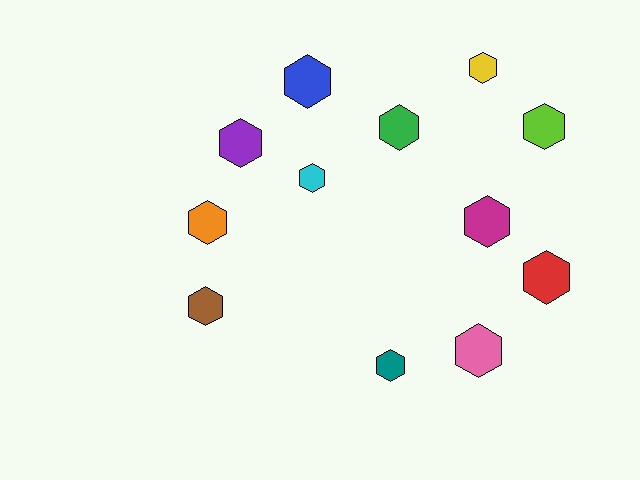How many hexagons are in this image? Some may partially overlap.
There are 12 hexagons.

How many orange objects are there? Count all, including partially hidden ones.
There is 1 orange object.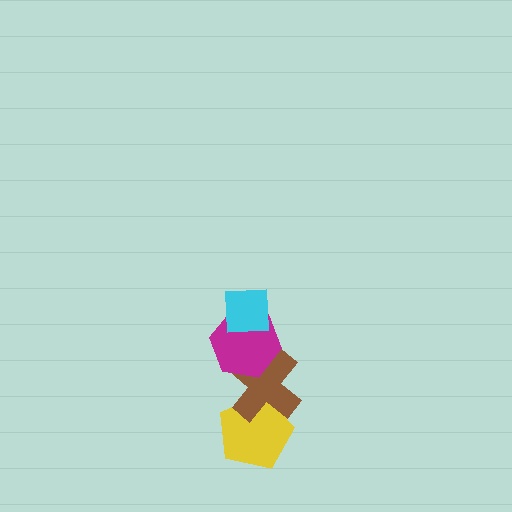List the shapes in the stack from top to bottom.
From top to bottom: the cyan square, the magenta hexagon, the brown cross, the yellow pentagon.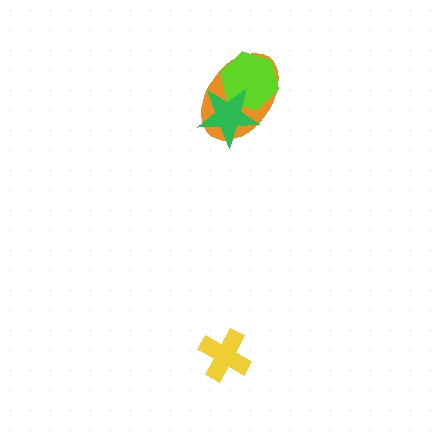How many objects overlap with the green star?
2 objects overlap with the green star.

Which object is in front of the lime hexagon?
The green star is in front of the lime hexagon.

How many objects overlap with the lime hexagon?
2 objects overlap with the lime hexagon.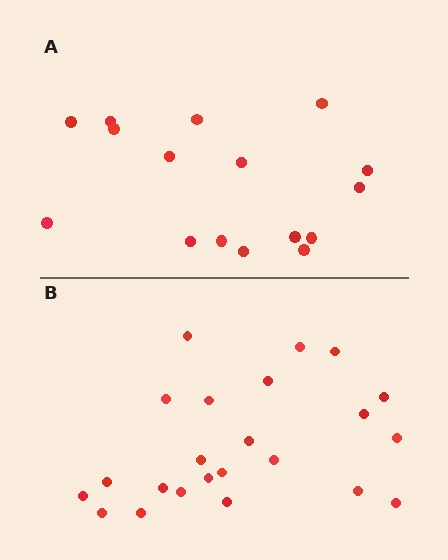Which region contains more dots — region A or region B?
Region B (the bottom region) has more dots.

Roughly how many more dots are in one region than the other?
Region B has roughly 8 or so more dots than region A.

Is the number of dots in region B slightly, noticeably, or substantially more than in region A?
Region B has noticeably more, but not dramatically so. The ratio is roughly 1.4 to 1.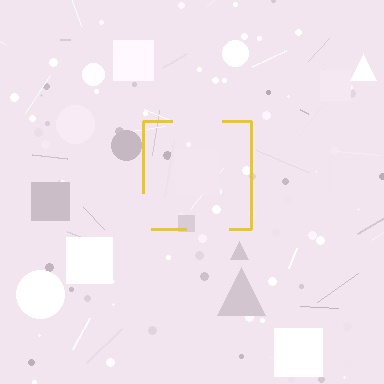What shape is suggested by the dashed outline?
The dashed outline suggests a square.